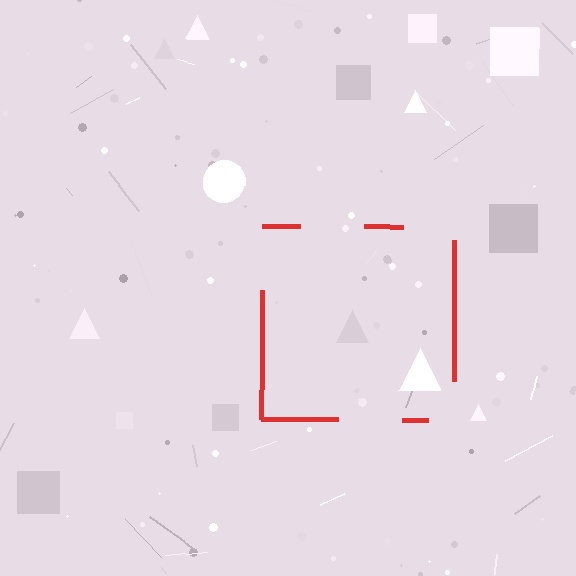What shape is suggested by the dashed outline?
The dashed outline suggests a square.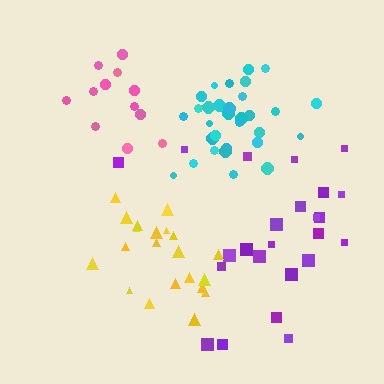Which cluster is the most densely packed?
Cyan.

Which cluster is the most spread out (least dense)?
Purple.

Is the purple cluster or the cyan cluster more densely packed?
Cyan.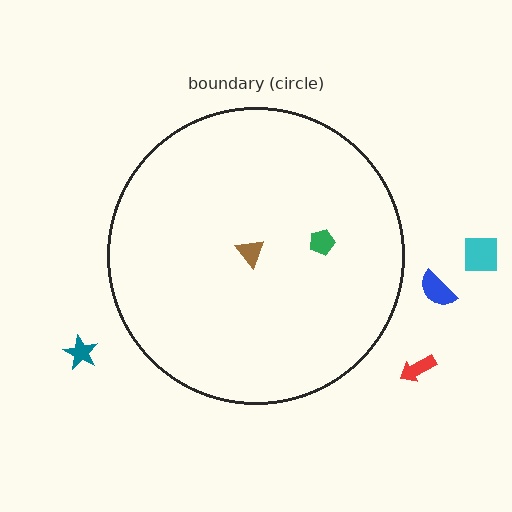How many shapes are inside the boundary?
2 inside, 4 outside.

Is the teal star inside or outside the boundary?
Outside.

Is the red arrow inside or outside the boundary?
Outside.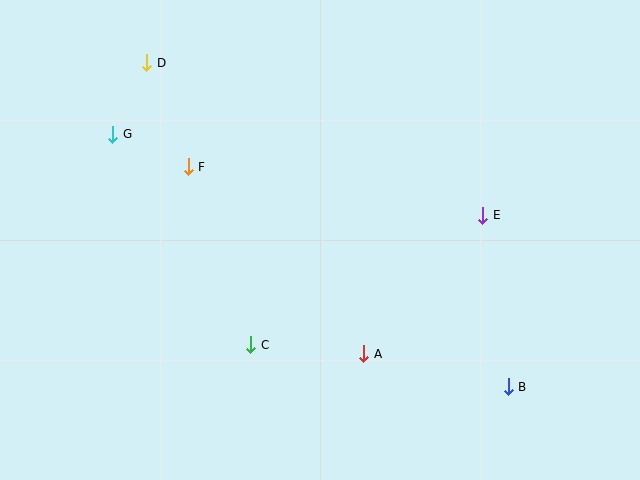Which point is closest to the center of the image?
Point A at (364, 354) is closest to the center.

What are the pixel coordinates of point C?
Point C is at (251, 345).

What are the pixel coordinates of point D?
Point D is at (147, 63).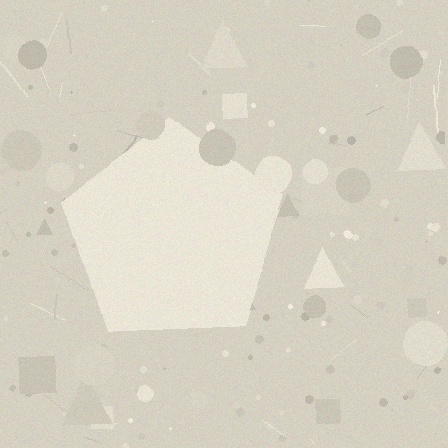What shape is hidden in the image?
A pentagon is hidden in the image.